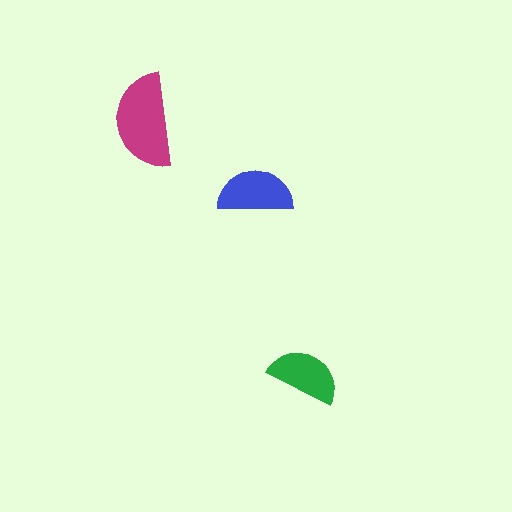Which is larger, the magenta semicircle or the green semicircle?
The magenta one.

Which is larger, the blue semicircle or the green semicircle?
The blue one.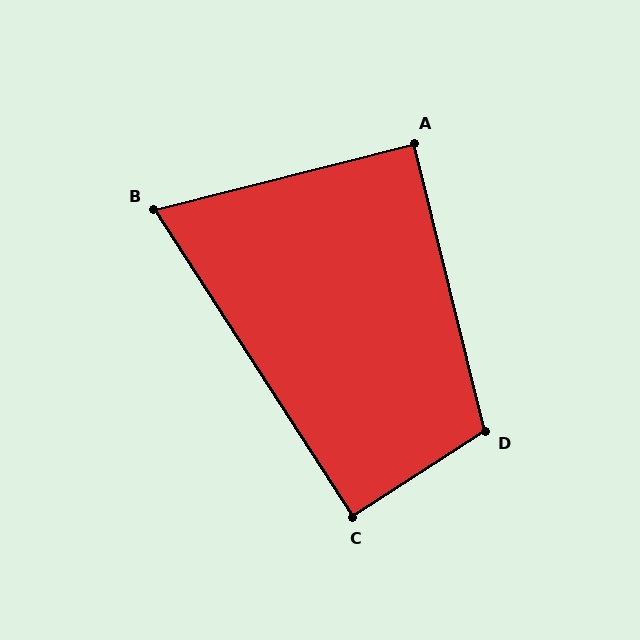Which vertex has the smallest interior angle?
B, at approximately 71 degrees.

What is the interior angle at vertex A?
Approximately 90 degrees (approximately right).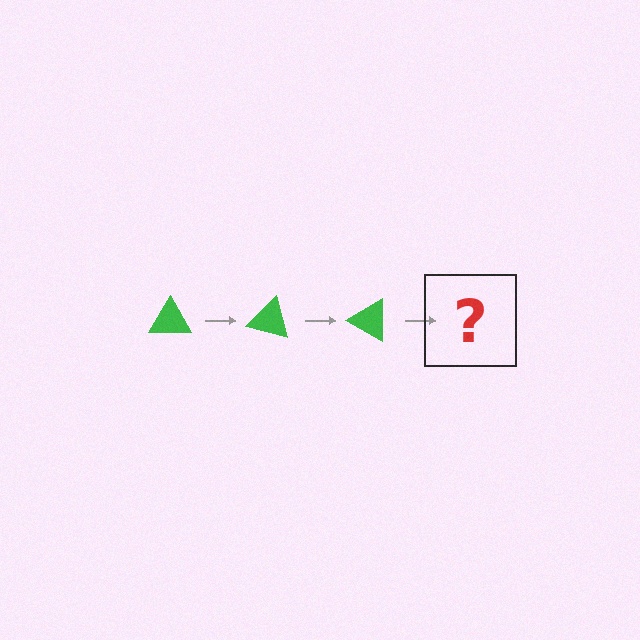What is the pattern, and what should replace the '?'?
The pattern is that the triangle rotates 15 degrees each step. The '?' should be a green triangle rotated 45 degrees.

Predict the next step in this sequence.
The next step is a green triangle rotated 45 degrees.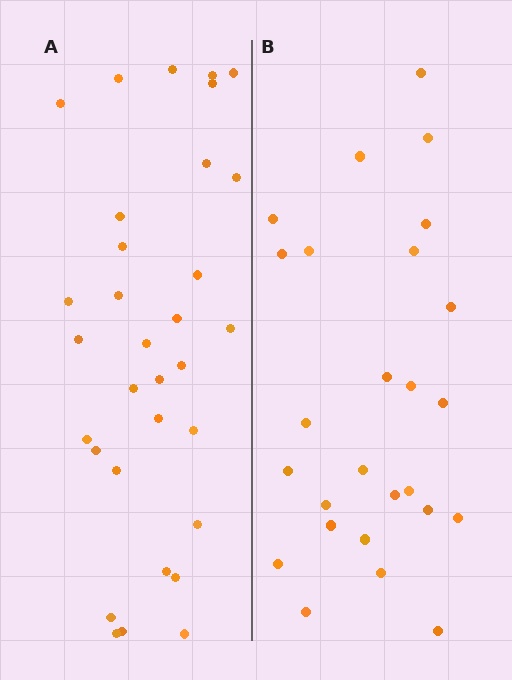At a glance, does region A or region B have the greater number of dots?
Region A (the left region) has more dots.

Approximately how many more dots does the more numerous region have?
Region A has about 6 more dots than region B.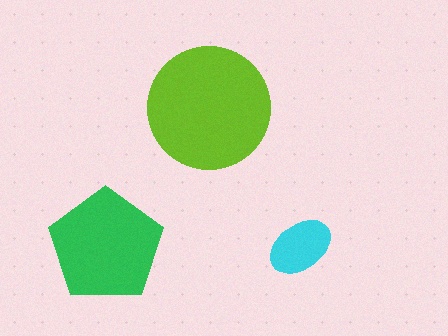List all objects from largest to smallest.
The lime circle, the green pentagon, the cyan ellipse.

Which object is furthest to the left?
The green pentagon is leftmost.